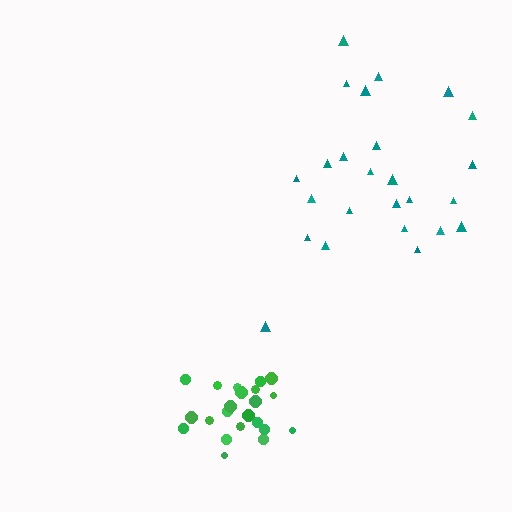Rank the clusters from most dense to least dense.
green, teal.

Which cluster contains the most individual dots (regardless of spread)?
Teal (25).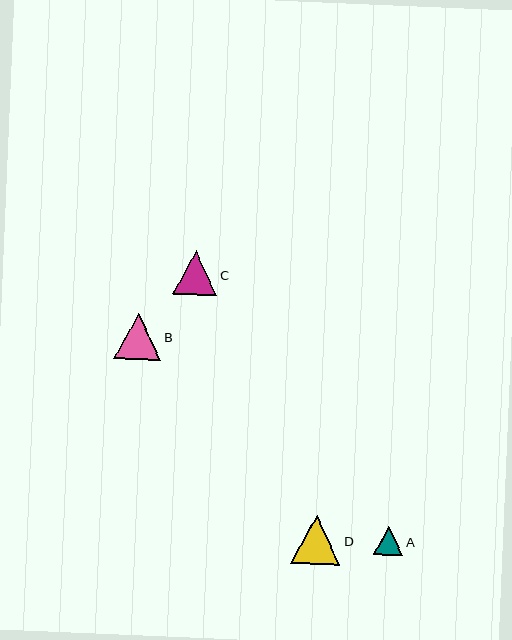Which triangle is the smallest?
Triangle A is the smallest with a size of approximately 29 pixels.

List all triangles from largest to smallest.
From largest to smallest: D, B, C, A.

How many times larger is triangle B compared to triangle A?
Triangle B is approximately 1.6 times the size of triangle A.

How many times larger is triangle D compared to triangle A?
Triangle D is approximately 1.7 times the size of triangle A.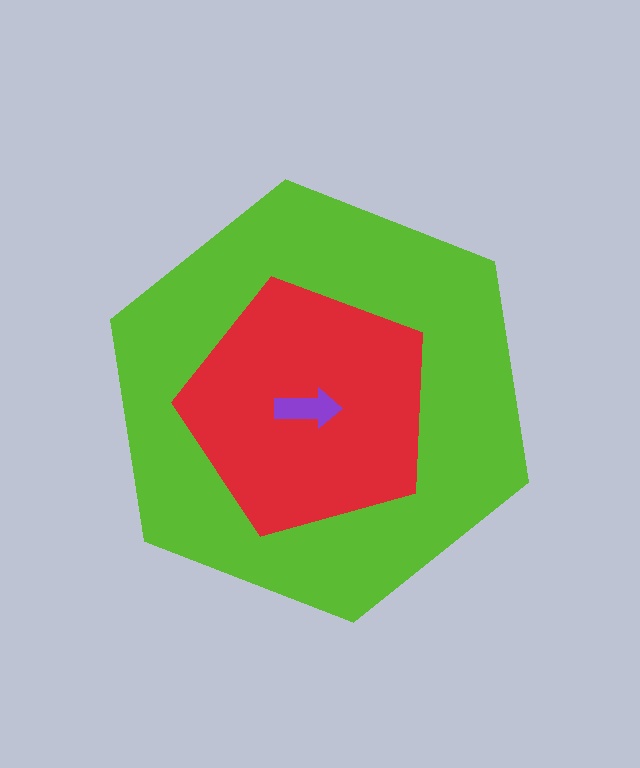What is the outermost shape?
The lime hexagon.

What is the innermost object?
The purple arrow.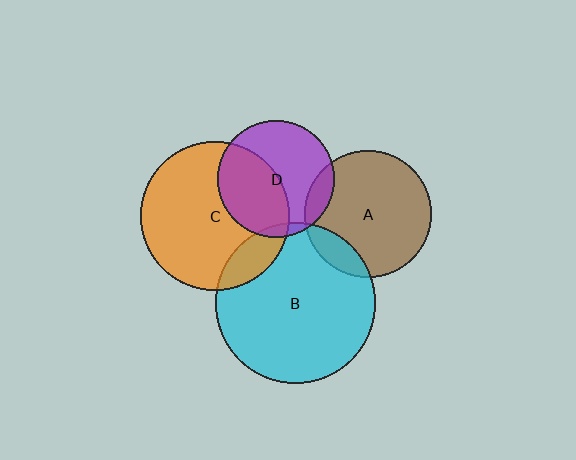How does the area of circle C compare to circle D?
Approximately 1.6 times.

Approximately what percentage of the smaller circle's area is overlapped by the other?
Approximately 5%.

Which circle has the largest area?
Circle B (cyan).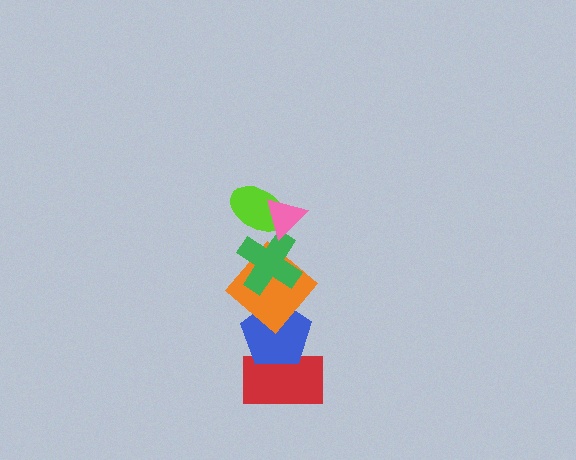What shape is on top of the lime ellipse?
The pink triangle is on top of the lime ellipse.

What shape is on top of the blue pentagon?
The orange diamond is on top of the blue pentagon.